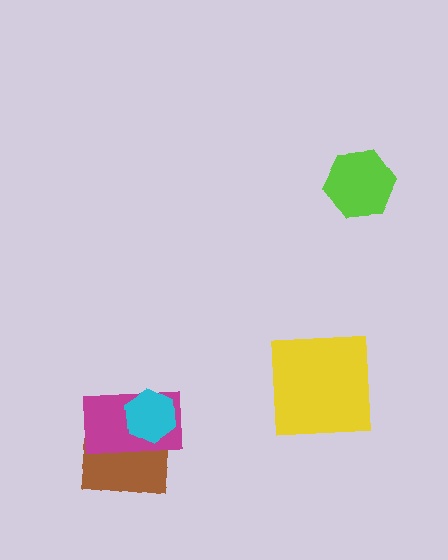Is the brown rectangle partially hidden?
Yes, it is partially covered by another shape.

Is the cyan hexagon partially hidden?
No, no other shape covers it.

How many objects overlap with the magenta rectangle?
2 objects overlap with the magenta rectangle.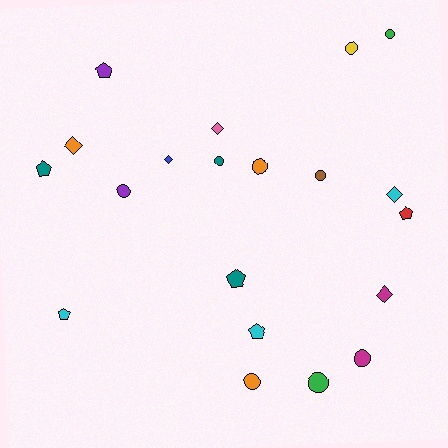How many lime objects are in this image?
There are no lime objects.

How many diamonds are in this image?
There are 5 diamonds.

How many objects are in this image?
There are 20 objects.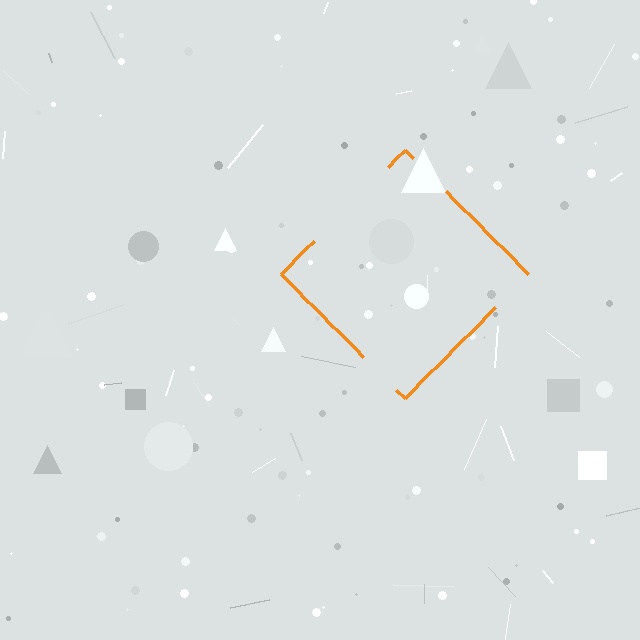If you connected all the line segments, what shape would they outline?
They would outline a diamond.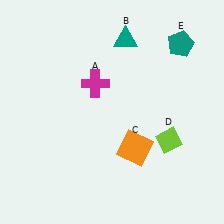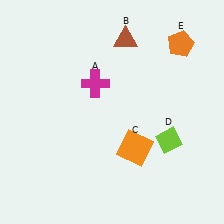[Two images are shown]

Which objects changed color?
B changed from teal to brown. E changed from teal to orange.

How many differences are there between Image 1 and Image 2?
There are 2 differences between the two images.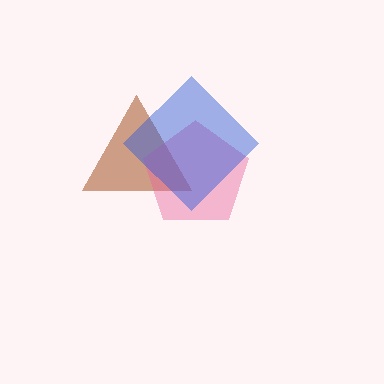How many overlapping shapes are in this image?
There are 3 overlapping shapes in the image.